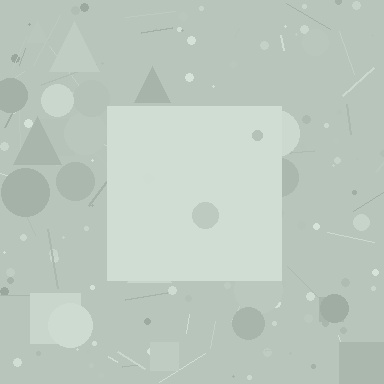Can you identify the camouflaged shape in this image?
The camouflaged shape is a square.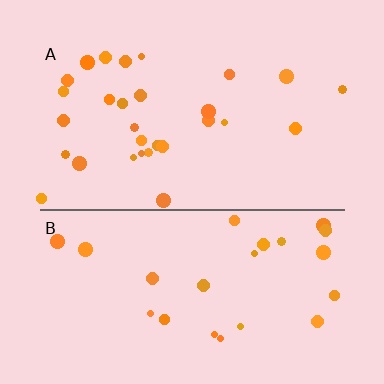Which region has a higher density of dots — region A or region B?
A (the top).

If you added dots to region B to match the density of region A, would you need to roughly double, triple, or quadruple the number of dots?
Approximately double.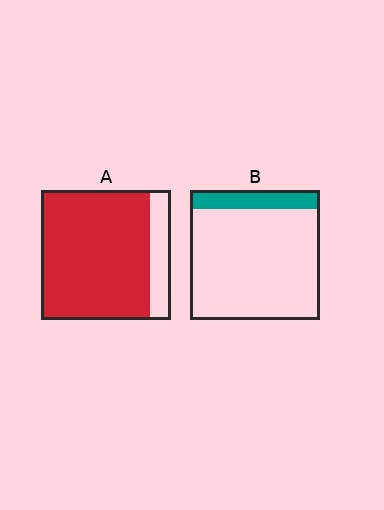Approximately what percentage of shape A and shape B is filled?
A is approximately 85% and B is approximately 15%.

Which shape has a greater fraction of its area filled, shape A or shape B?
Shape A.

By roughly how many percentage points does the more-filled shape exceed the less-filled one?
By roughly 70 percentage points (A over B).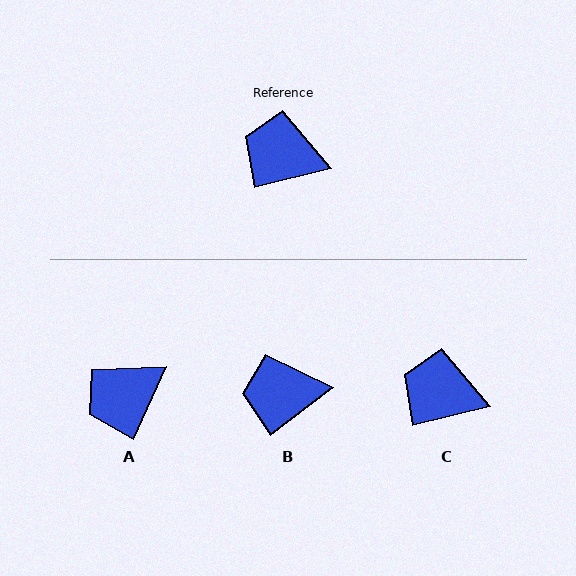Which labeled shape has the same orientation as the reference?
C.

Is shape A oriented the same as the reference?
No, it is off by about 52 degrees.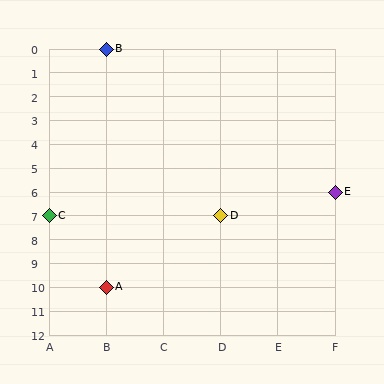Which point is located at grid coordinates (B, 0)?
Point B is at (B, 0).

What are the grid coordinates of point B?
Point B is at grid coordinates (B, 0).